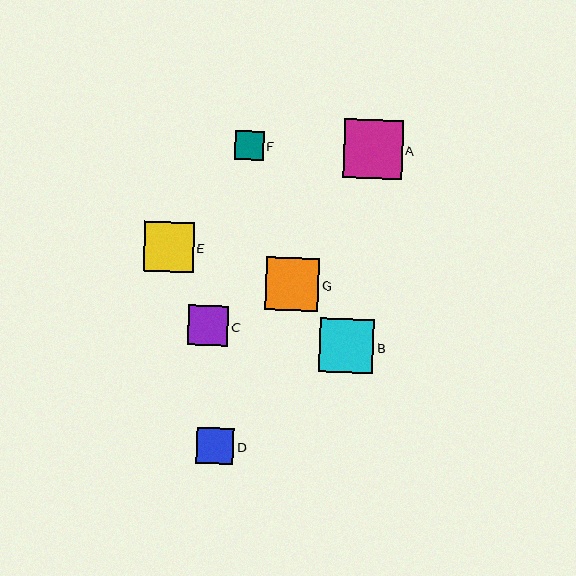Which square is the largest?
Square A is the largest with a size of approximately 59 pixels.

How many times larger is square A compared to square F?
Square A is approximately 2.0 times the size of square F.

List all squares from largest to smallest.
From largest to smallest: A, B, G, E, C, D, F.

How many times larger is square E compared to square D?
Square E is approximately 1.3 times the size of square D.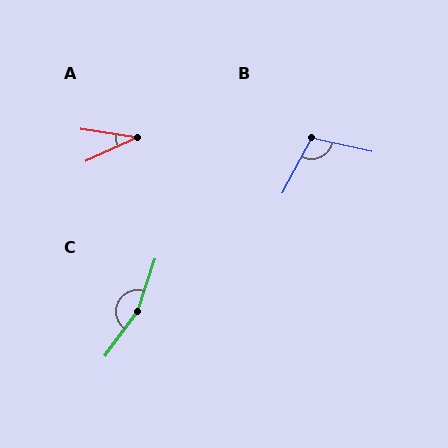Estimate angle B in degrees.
Approximately 105 degrees.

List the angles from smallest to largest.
A (32°), B (105°), C (163°).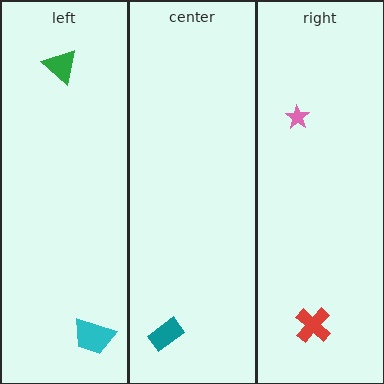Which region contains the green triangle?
The left region.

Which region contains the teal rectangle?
The center region.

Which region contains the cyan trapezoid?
The left region.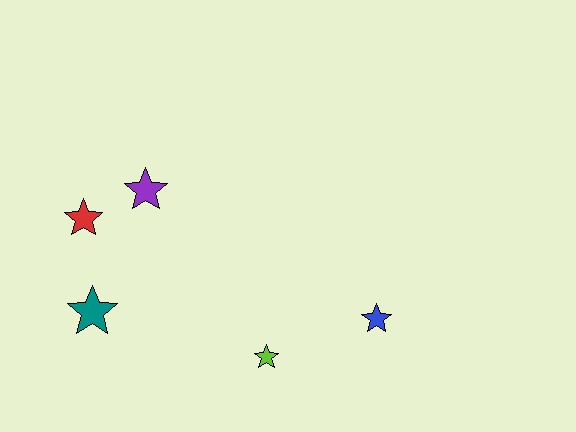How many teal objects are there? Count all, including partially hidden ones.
There is 1 teal object.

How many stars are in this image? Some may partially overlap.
There are 5 stars.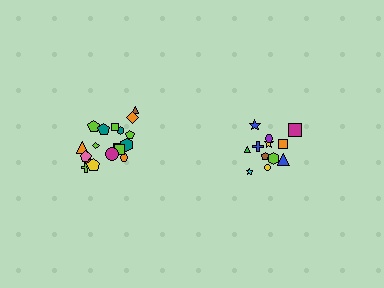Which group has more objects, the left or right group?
The left group.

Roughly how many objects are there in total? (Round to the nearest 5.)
Roughly 30 objects in total.